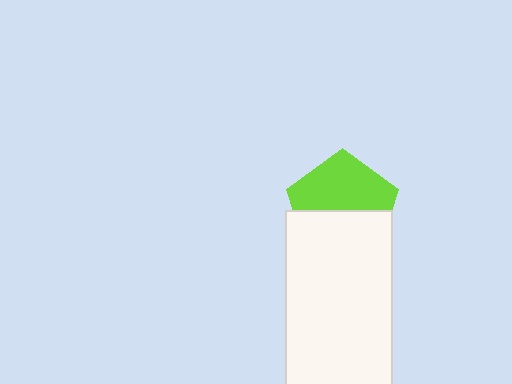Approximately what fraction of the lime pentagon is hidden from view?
Roughly 47% of the lime pentagon is hidden behind the white rectangle.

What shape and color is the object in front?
The object in front is a white rectangle.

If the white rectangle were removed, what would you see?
You would see the complete lime pentagon.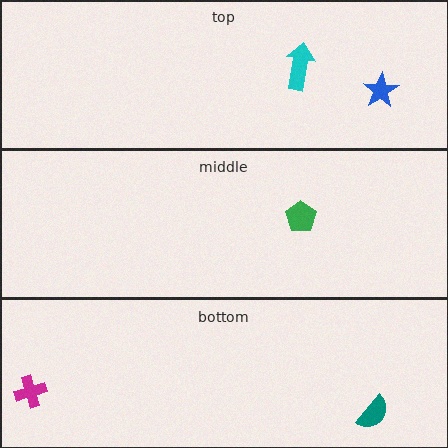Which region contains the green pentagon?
The middle region.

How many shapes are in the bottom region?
2.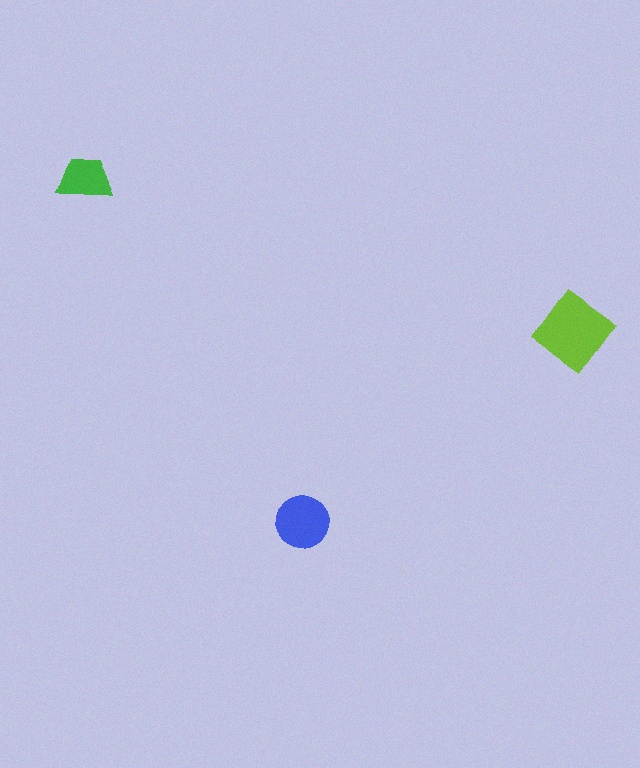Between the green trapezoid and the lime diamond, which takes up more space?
The lime diamond.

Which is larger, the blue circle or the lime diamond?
The lime diamond.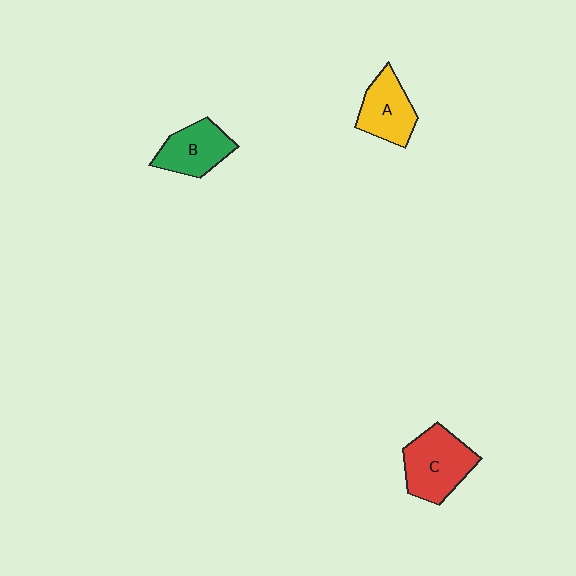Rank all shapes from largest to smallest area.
From largest to smallest: C (red), A (yellow), B (green).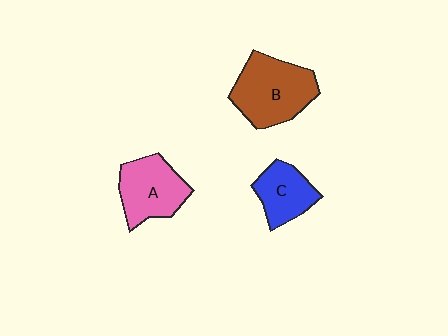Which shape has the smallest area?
Shape C (blue).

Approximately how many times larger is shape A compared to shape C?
Approximately 1.3 times.